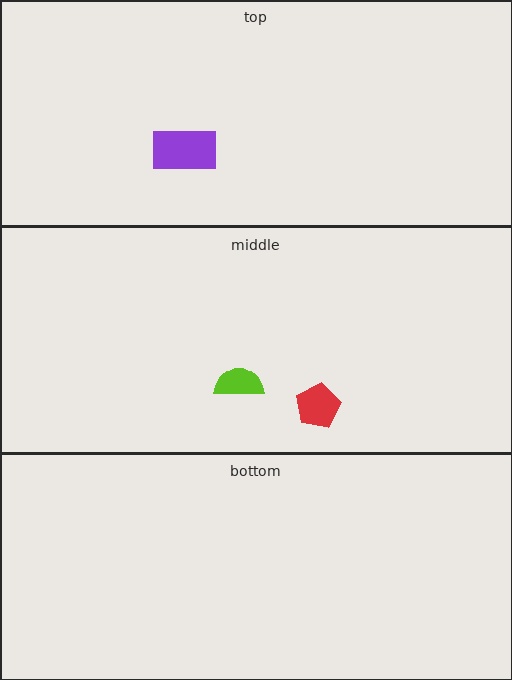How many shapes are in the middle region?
2.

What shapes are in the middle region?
The red pentagon, the lime semicircle.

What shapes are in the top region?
The purple rectangle.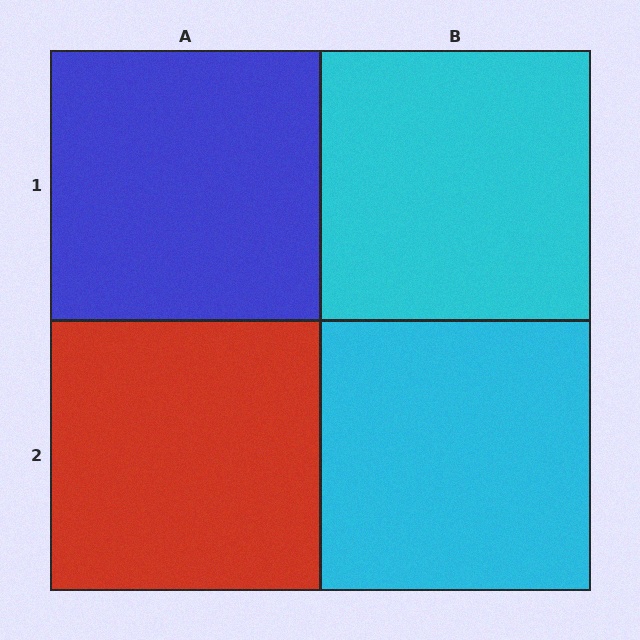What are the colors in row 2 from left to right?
Red, cyan.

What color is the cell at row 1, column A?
Blue.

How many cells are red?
1 cell is red.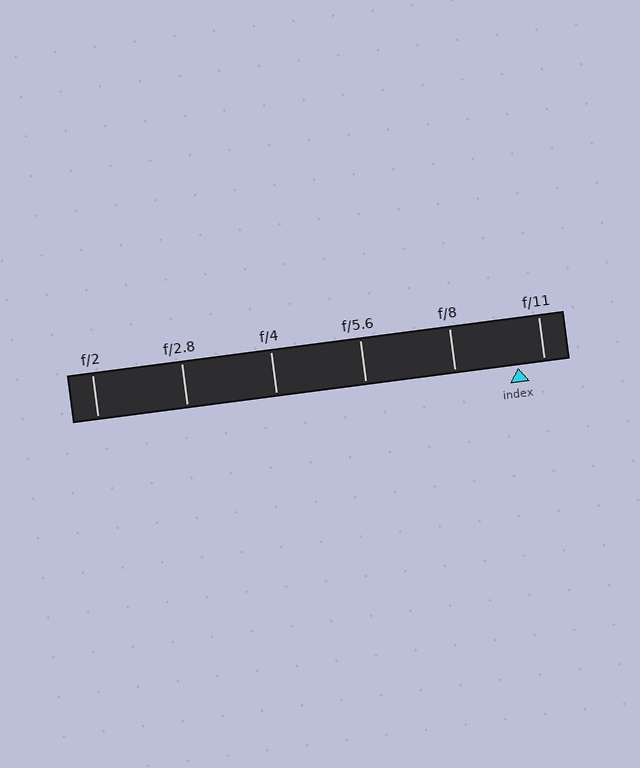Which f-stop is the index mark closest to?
The index mark is closest to f/11.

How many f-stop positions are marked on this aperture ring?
There are 6 f-stop positions marked.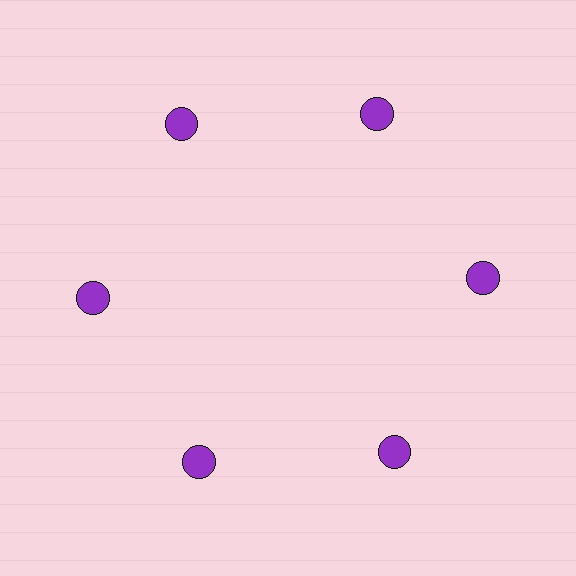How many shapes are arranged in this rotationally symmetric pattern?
There are 6 shapes, arranged in 6 groups of 1.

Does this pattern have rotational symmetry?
Yes, this pattern has 6-fold rotational symmetry. It looks the same after rotating 60 degrees around the center.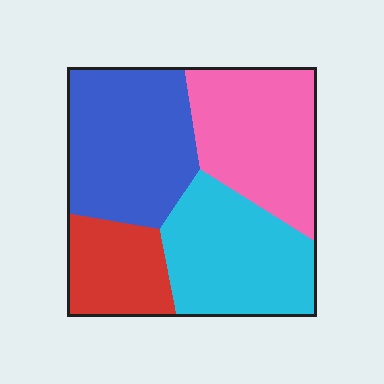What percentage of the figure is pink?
Pink takes up about one quarter (1/4) of the figure.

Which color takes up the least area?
Red, at roughly 15%.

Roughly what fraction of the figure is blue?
Blue takes up about one third (1/3) of the figure.